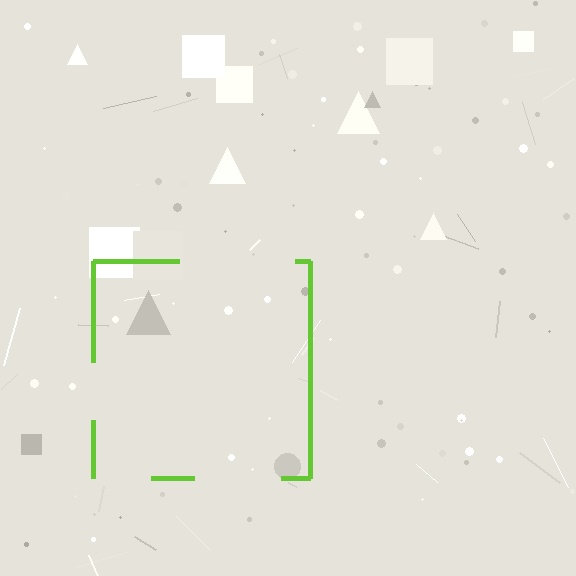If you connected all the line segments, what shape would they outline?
They would outline a square.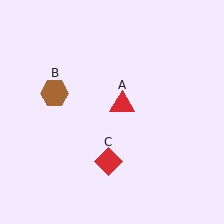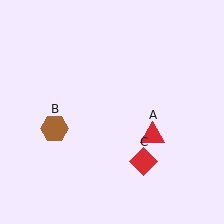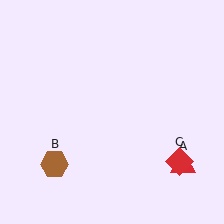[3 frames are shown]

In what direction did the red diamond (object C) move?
The red diamond (object C) moved right.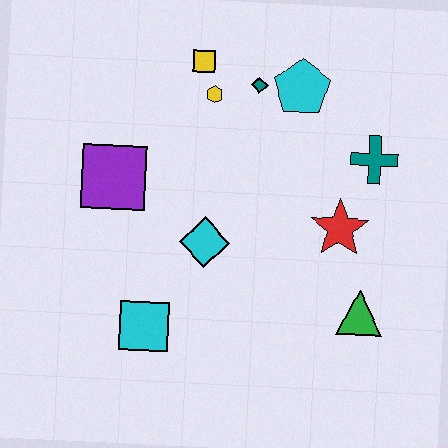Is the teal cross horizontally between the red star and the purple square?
No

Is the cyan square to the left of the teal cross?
Yes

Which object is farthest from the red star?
The purple square is farthest from the red star.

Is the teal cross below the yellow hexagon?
Yes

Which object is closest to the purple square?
The cyan diamond is closest to the purple square.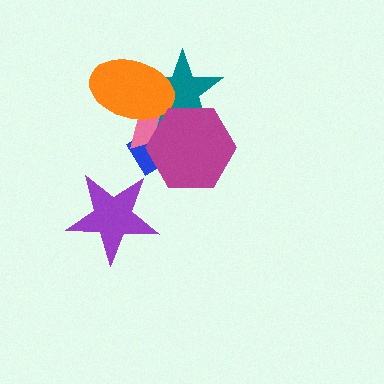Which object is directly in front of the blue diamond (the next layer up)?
The pink triangle is directly in front of the blue diamond.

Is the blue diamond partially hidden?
Yes, it is partially covered by another shape.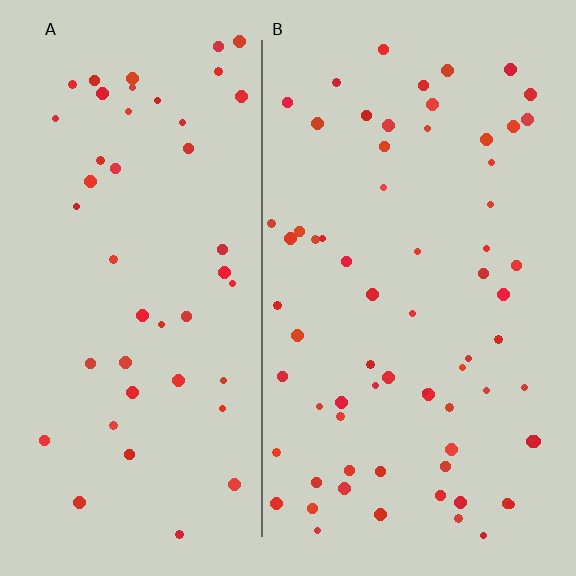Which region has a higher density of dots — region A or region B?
B (the right).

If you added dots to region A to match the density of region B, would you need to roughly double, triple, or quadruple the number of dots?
Approximately double.